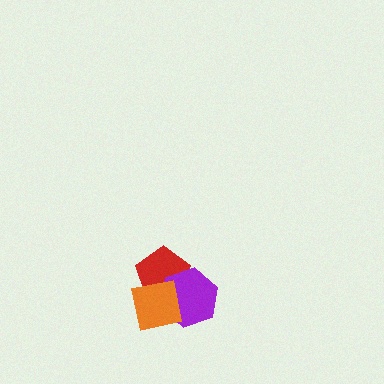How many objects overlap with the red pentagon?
2 objects overlap with the red pentagon.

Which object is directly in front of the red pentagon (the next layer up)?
The purple hexagon is directly in front of the red pentagon.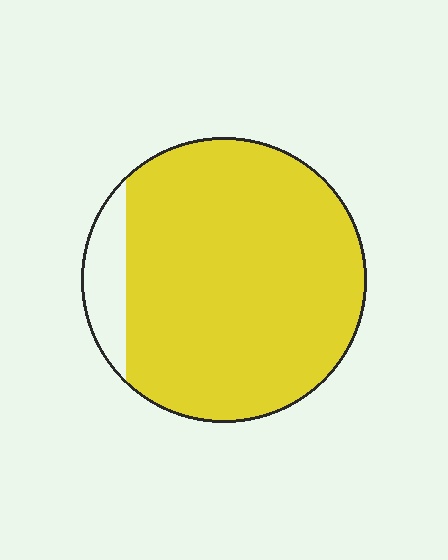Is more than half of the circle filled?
Yes.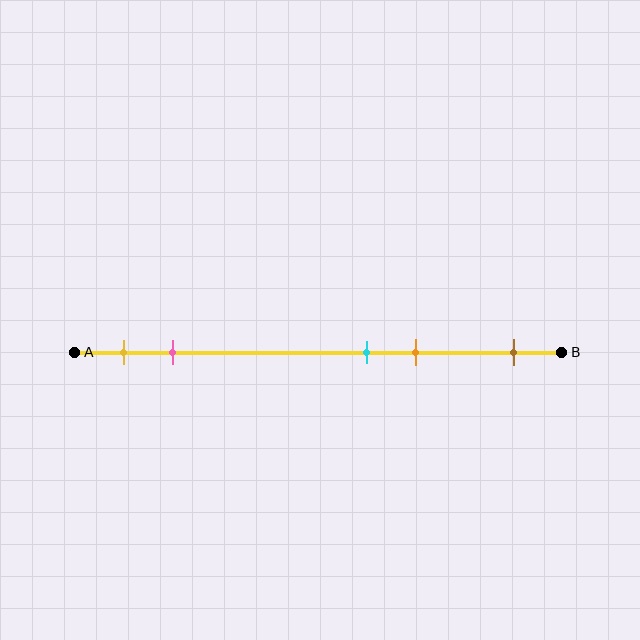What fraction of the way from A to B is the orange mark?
The orange mark is approximately 70% (0.7) of the way from A to B.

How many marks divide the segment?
There are 5 marks dividing the segment.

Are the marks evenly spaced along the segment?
No, the marks are not evenly spaced.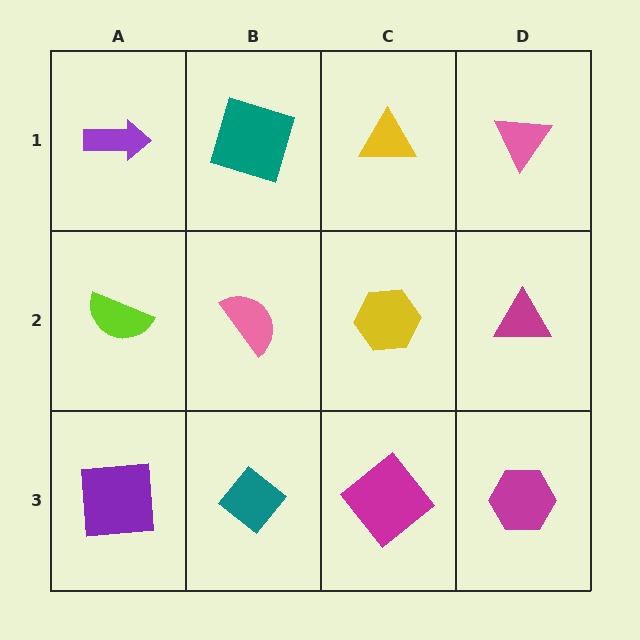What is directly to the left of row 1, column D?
A yellow triangle.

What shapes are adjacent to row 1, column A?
A lime semicircle (row 2, column A), a teal square (row 1, column B).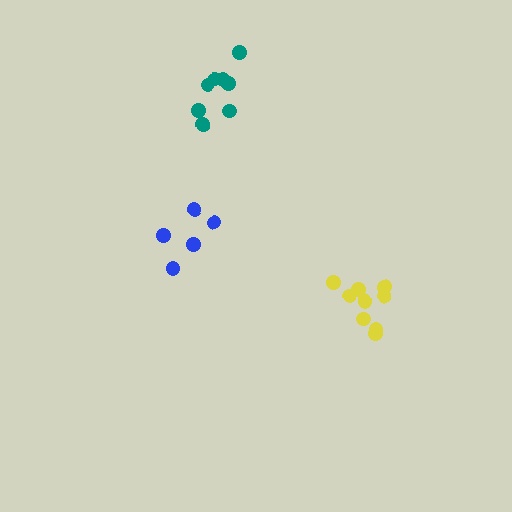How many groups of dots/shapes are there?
There are 3 groups.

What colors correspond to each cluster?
The clusters are colored: teal, blue, yellow.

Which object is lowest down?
The yellow cluster is bottommost.